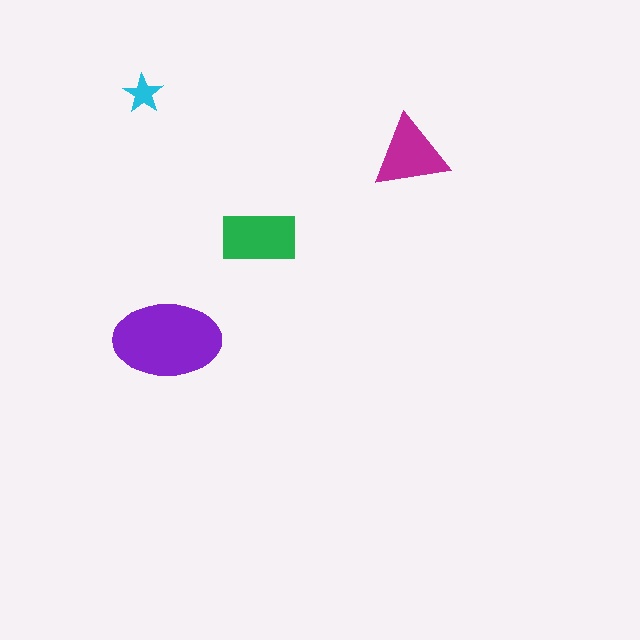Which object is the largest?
The purple ellipse.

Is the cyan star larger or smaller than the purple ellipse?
Smaller.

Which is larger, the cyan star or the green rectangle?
The green rectangle.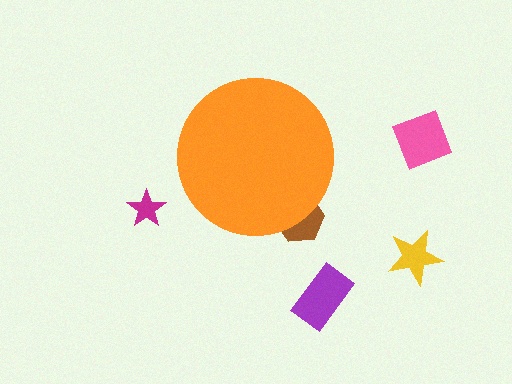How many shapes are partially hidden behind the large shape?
1 shape is partially hidden.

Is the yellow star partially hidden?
No, the yellow star is fully visible.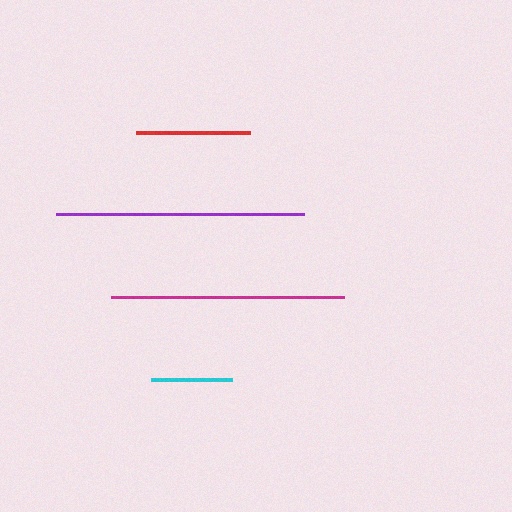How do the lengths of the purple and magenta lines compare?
The purple and magenta lines are approximately the same length.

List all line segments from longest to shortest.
From longest to shortest: purple, magenta, red, cyan.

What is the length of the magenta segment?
The magenta segment is approximately 234 pixels long.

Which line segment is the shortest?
The cyan line is the shortest at approximately 81 pixels.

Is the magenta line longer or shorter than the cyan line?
The magenta line is longer than the cyan line.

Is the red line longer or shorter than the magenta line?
The magenta line is longer than the red line.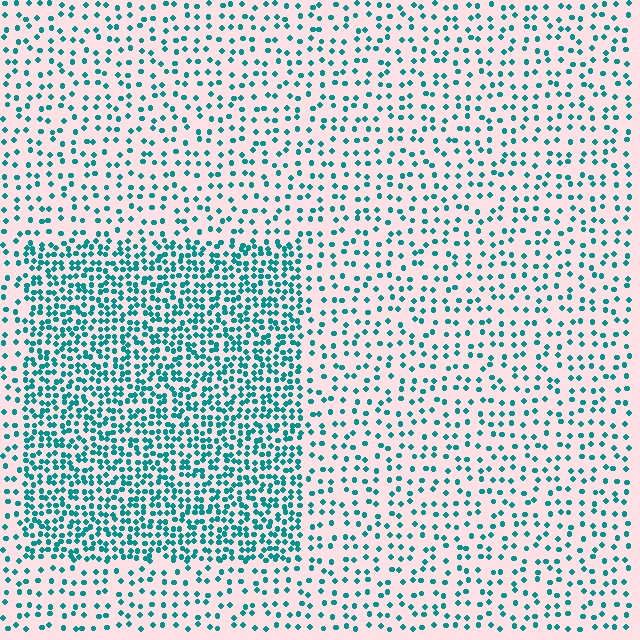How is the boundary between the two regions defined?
The boundary is defined by a change in element density (approximately 2.3x ratio). All elements are the same color, size, and shape.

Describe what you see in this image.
The image contains small teal elements arranged at two different densities. A rectangle-shaped region is visible where the elements are more densely packed than the surrounding area.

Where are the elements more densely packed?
The elements are more densely packed inside the rectangle boundary.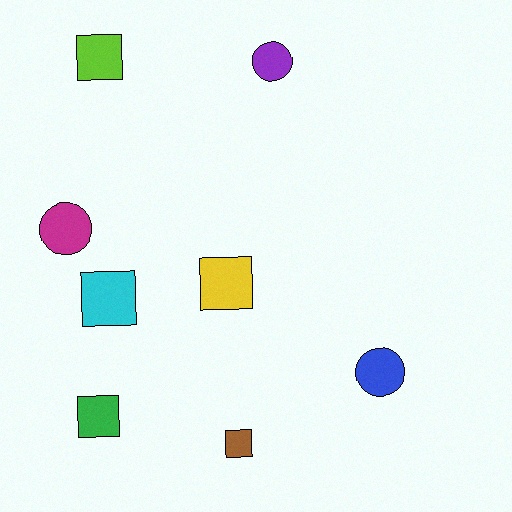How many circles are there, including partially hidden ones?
There are 3 circles.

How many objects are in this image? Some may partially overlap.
There are 8 objects.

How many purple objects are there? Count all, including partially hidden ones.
There is 1 purple object.